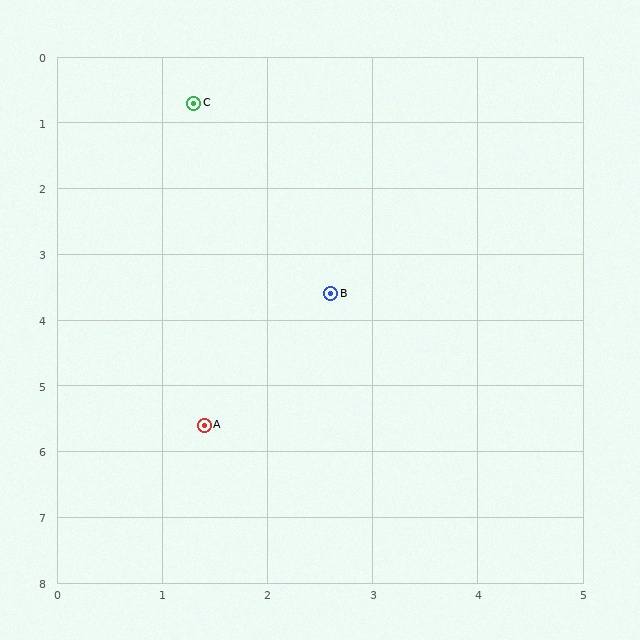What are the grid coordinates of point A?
Point A is at approximately (1.4, 5.6).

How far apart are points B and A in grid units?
Points B and A are about 2.3 grid units apart.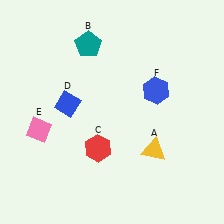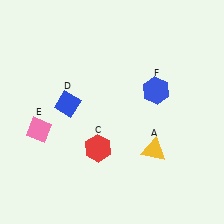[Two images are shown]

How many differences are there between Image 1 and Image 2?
There is 1 difference between the two images.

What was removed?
The teal pentagon (B) was removed in Image 2.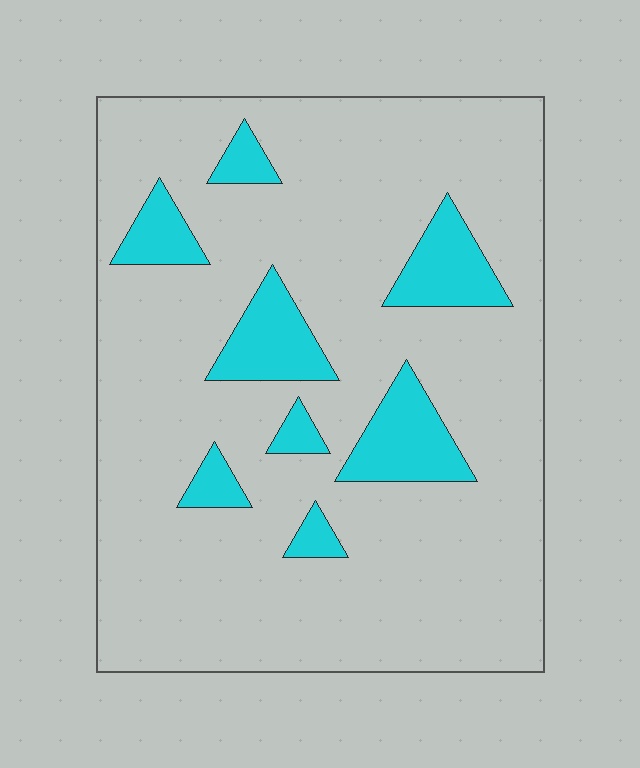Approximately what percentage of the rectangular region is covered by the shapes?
Approximately 15%.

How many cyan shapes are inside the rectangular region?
8.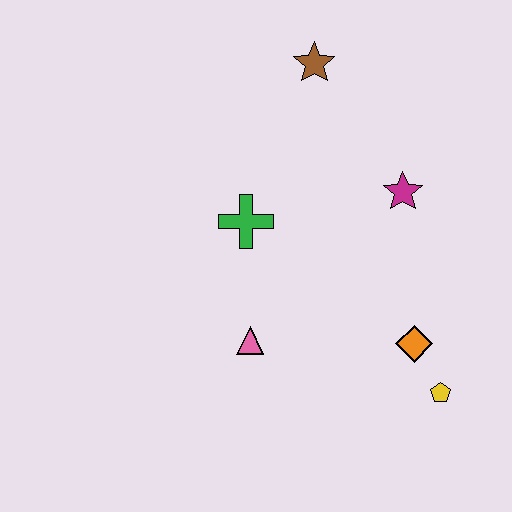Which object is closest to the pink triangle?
The green cross is closest to the pink triangle.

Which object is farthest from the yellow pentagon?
The brown star is farthest from the yellow pentagon.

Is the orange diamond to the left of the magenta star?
No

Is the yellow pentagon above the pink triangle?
No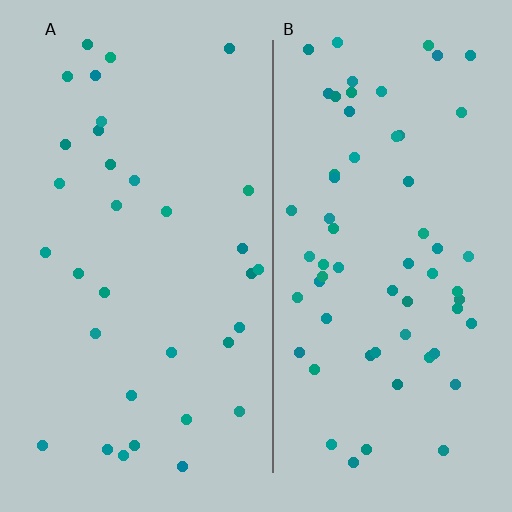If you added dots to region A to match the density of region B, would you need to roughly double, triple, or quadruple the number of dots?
Approximately double.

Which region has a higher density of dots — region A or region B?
B (the right).